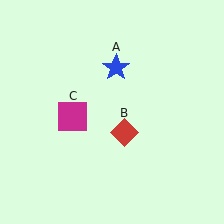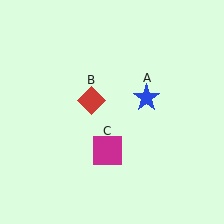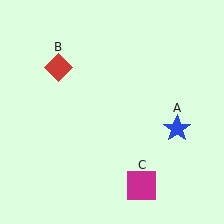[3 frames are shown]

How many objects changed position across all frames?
3 objects changed position: blue star (object A), red diamond (object B), magenta square (object C).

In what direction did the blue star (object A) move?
The blue star (object A) moved down and to the right.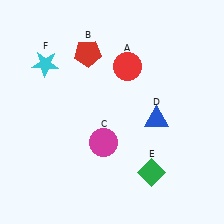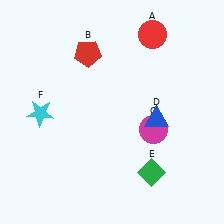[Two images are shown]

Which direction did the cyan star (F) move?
The cyan star (F) moved down.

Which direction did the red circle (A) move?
The red circle (A) moved up.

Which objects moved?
The objects that moved are: the red circle (A), the magenta circle (C), the cyan star (F).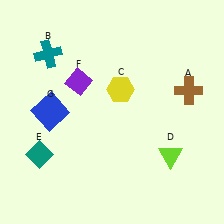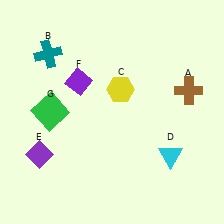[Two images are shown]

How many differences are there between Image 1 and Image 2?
There are 3 differences between the two images.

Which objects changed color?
D changed from lime to cyan. E changed from teal to purple. G changed from blue to green.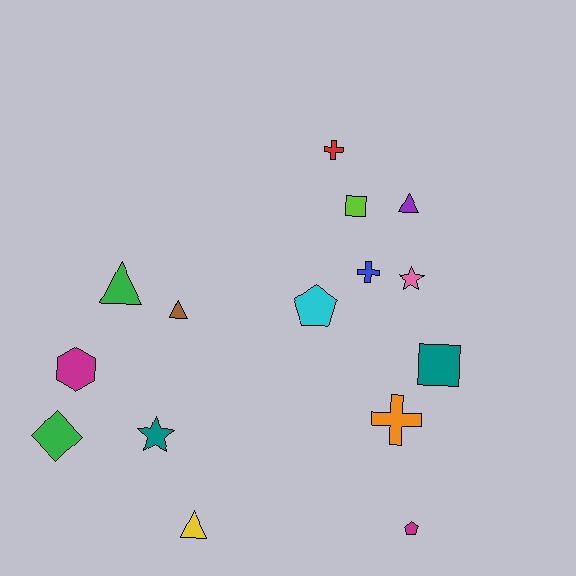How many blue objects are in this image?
There is 1 blue object.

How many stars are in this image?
There are 2 stars.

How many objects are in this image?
There are 15 objects.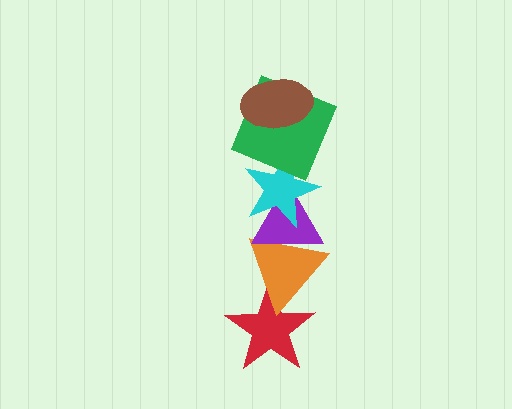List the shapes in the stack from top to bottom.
From top to bottom: the brown ellipse, the green square, the cyan star, the purple triangle, the orange triangle, the red star.